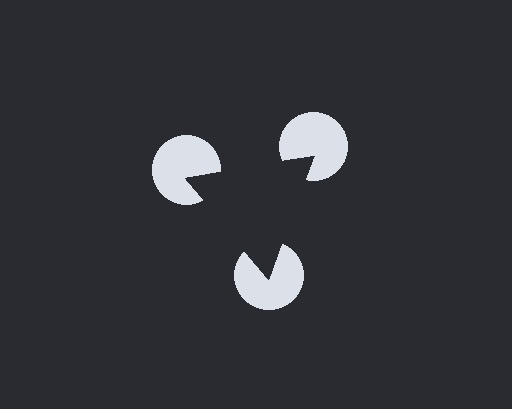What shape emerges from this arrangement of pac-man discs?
An illusory triangle — its edges are inferred from the aligned wedge cuts in the pac-man discs, not physically drawn.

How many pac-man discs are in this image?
There are 3 — one at each vertex of the illusory triangle.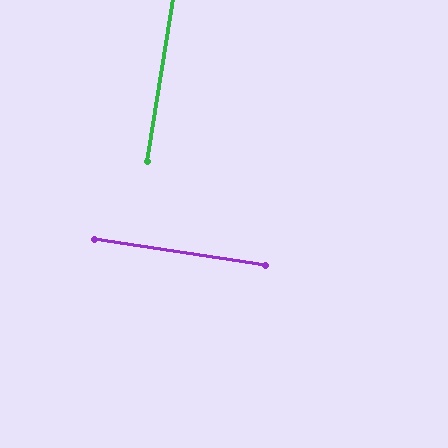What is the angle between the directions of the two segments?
Approximately 90 degrees.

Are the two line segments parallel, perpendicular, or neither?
Perpendicular — they meet at approximately 90°.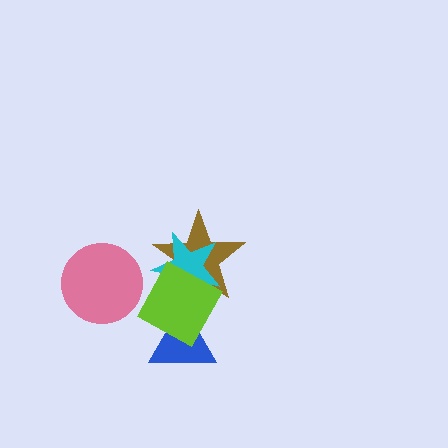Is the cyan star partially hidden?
Yes, it is partially covered by another shape.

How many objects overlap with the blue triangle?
1 object overlaps with the blue triangle.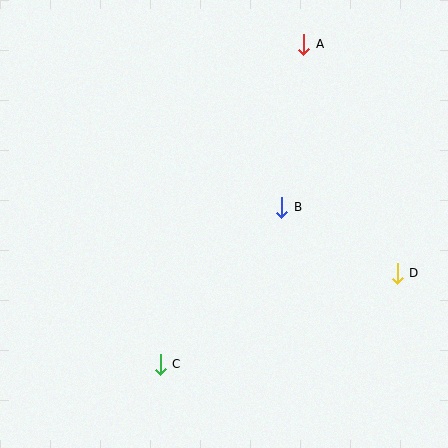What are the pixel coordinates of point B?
Point B is at (282, 207).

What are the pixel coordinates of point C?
Point C is at (160, 364).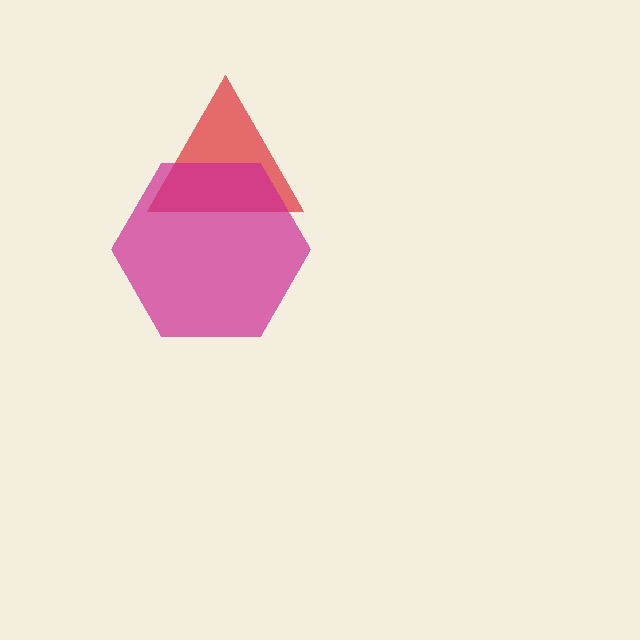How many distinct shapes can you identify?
There are 2 distinct shapes: a red triangle, a magenta hexagon.